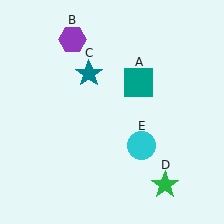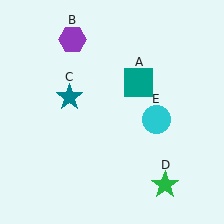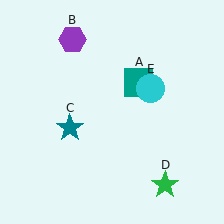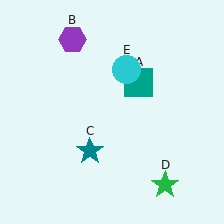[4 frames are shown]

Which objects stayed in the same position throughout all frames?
Teal square (object A) and purple hexagon (object B) and green star (object D) remained stationary.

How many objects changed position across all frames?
2 objects changed position: teal star (object C), cyan circle (object E).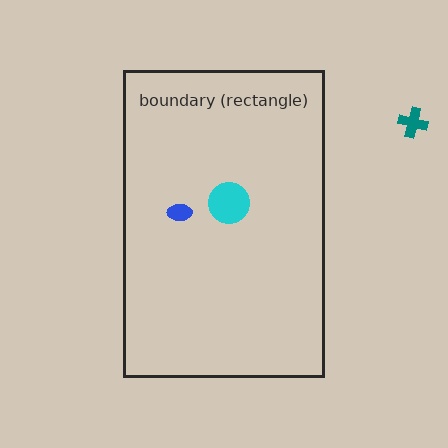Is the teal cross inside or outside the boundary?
Outside.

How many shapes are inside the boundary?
2 inside, 1 outside.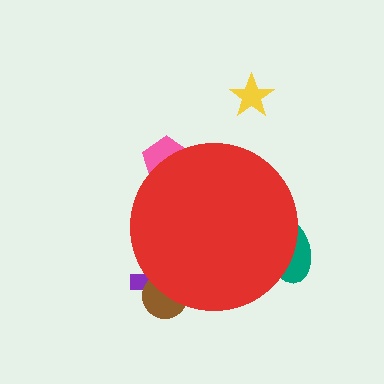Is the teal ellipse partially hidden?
Yes, the teal ellipse is partially hidden behind the red circle.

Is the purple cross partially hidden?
Yes, the purple cross is partially hidden behind the red circle.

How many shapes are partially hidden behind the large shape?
4 shapes are partially hidden.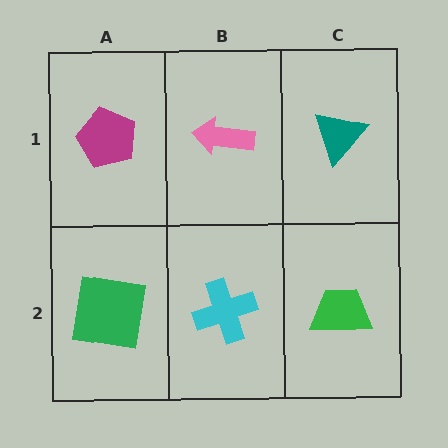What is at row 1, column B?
A pink arrow.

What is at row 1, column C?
A teal triangle.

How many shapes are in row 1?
3 shapes.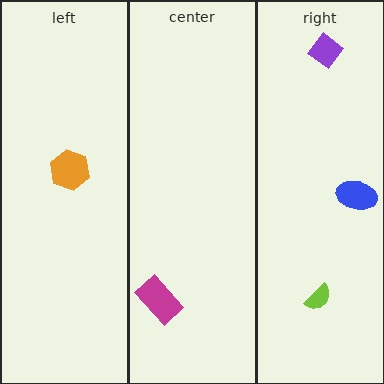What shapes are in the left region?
The orange hexagon.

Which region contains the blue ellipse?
The right region.